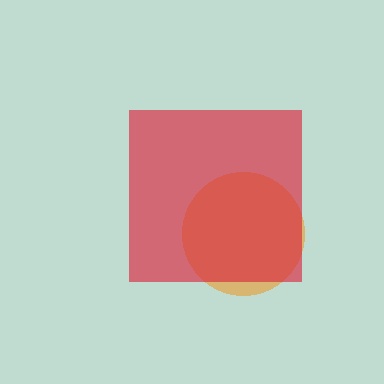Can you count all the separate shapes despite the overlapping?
Yes, there are 2 separate shapes.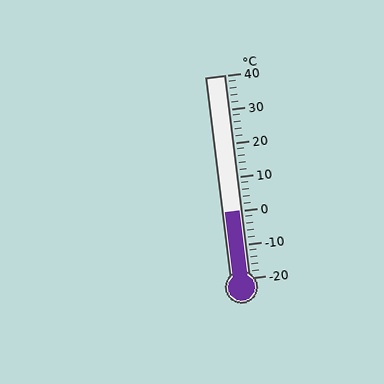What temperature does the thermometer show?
The thermometer shows approximately 0°C.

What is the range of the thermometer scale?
The thermometer scale ranges from -20°C to 40°C.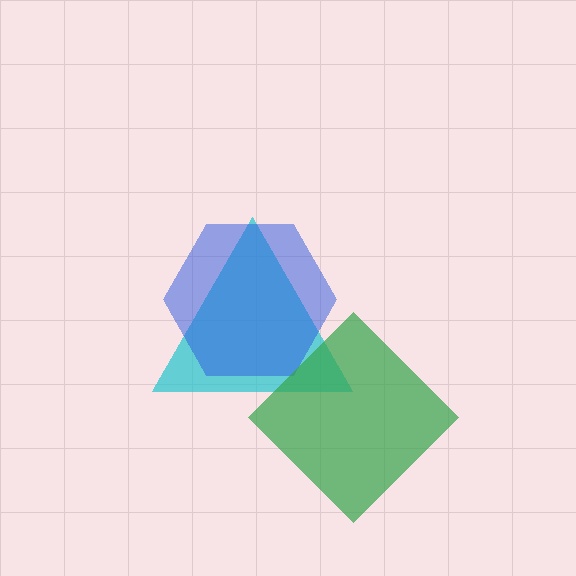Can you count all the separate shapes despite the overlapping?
Yes, there are 3 separate shapes.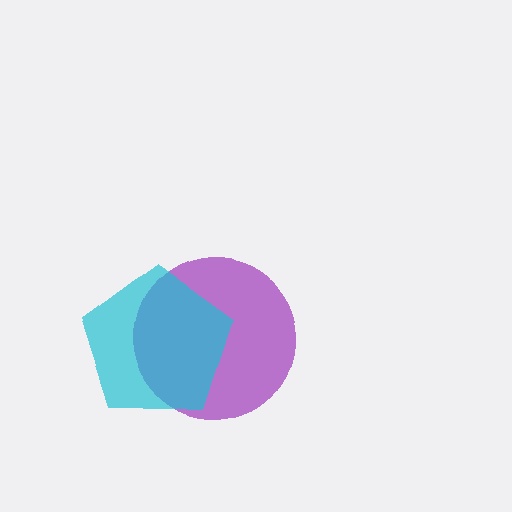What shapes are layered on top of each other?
The layered shapes are: a purple circle, a cyan pentagon.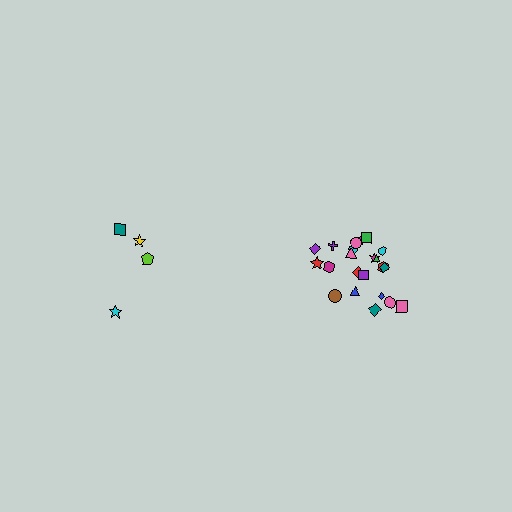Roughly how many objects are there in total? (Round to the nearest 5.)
Roughly 25 objects in total.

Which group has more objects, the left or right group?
The right group.